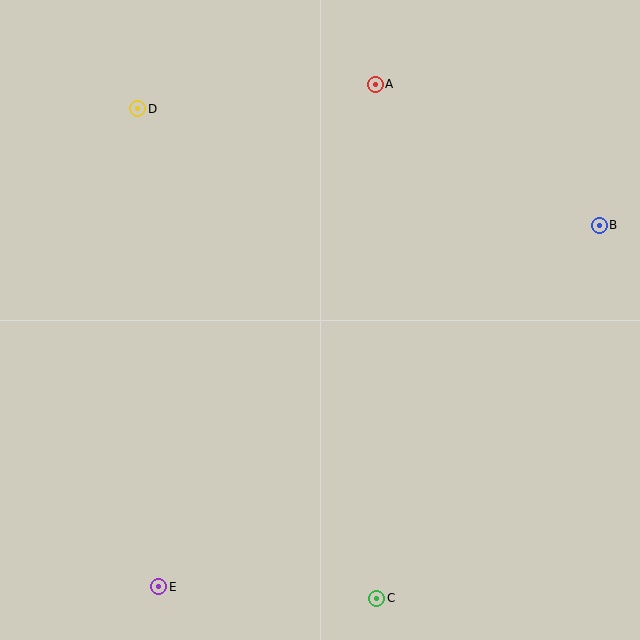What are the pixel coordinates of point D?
Point D is at (138, 109).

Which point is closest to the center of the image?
Point A at (375, 84) is closest to the center.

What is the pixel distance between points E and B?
The distance between E and B is 570 pixels.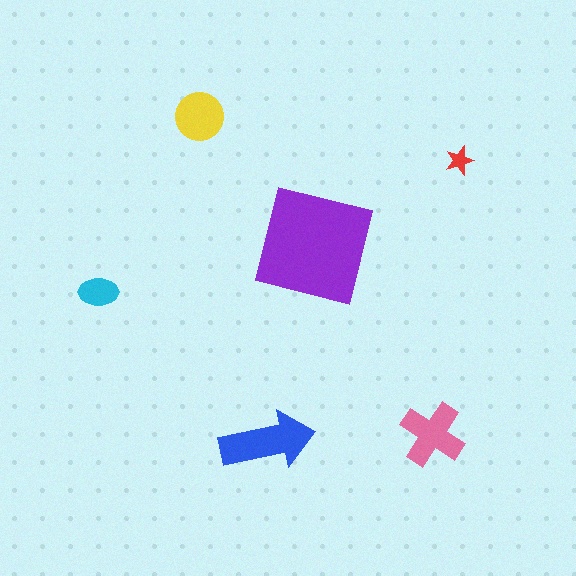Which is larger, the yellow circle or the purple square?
The purple square.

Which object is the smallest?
The red star.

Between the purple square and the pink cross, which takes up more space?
The purple square.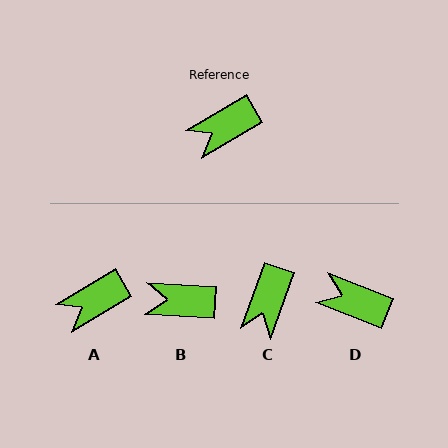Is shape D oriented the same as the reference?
No, it is off by about 52 degrees.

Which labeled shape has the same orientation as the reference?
A.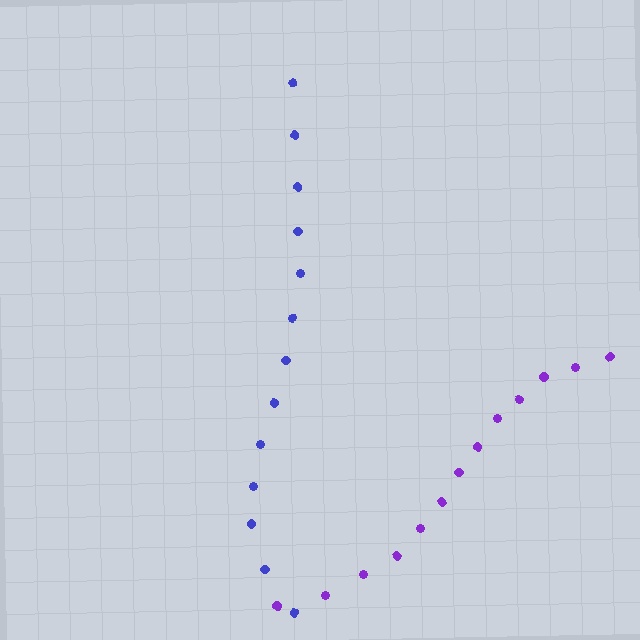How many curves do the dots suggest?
There are 2 distinct paths.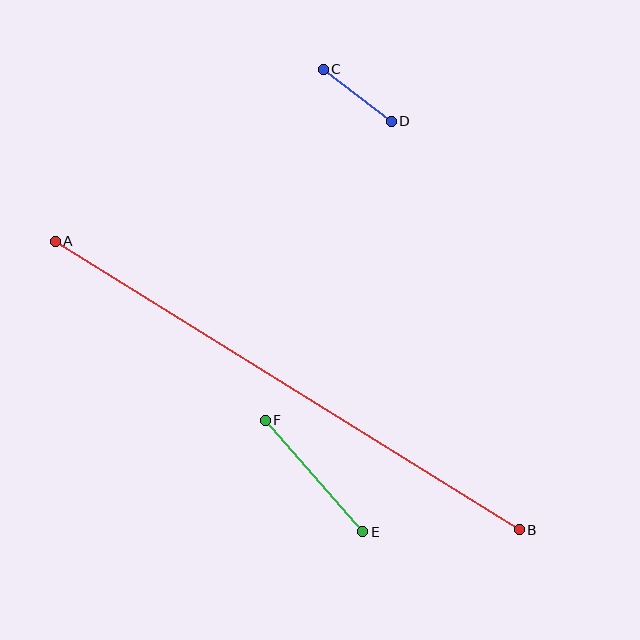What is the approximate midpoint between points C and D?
The midpoint is at approximately (357, 95) pixels.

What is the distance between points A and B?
The distance is approximately 547 pixels.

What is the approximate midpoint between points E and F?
The midpoint is at approximately (314, 476) pixels.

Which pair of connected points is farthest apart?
Points A and B are farthest apart.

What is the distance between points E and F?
The distance is approximately 148 pixels.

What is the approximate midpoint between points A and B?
The midpoint is at approximately (287, 386) pixels.